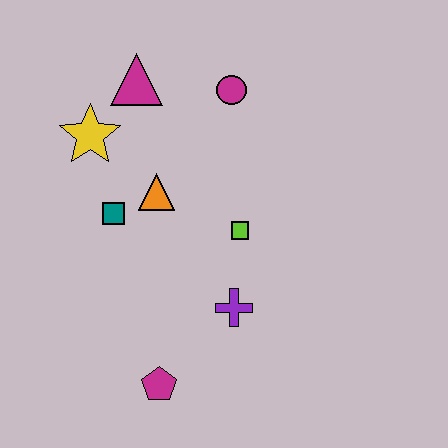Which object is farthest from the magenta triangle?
The magenta pentagon is farthest from the magenta triangle.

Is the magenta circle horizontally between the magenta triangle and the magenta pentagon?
No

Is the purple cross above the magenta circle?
No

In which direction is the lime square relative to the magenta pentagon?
The lime square is above the magenta pentagon.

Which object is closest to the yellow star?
The magenta triangle is closest to the yellow star.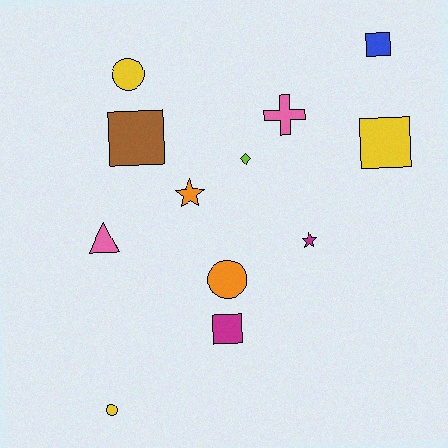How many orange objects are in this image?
There are 2 orange objects.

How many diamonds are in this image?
There is 1 diamond.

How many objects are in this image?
There are 12 objects.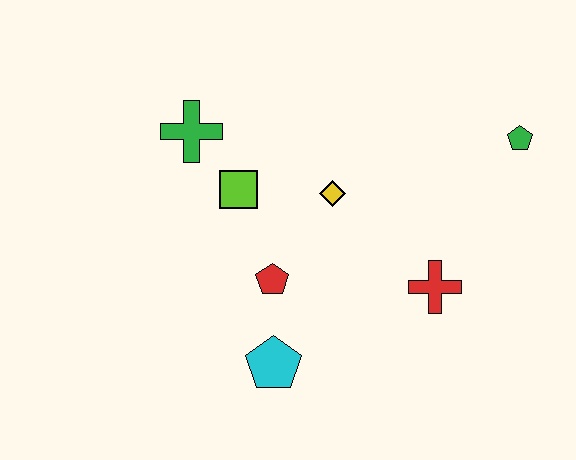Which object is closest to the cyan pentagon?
The red pentagon is closest to the cyan pentagon.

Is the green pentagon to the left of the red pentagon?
No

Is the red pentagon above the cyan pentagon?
Yes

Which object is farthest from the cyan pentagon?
The green pentagon is farthest from the cyan pentagon.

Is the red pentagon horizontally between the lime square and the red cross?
Yes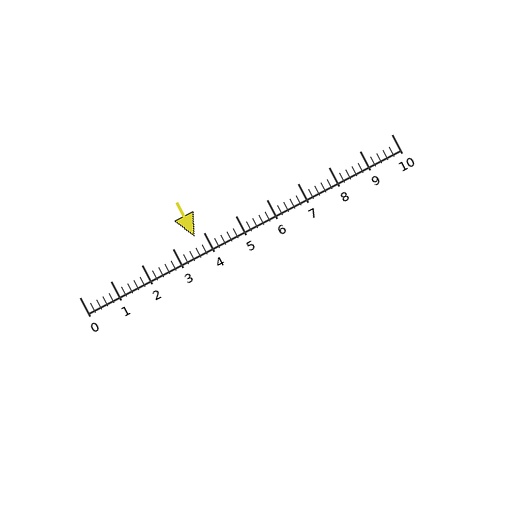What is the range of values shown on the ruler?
The ruler shows values from 0 to 10.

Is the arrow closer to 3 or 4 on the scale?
The arrow is closer to 4.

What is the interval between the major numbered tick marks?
The major tick marks are spaced 1 units apart.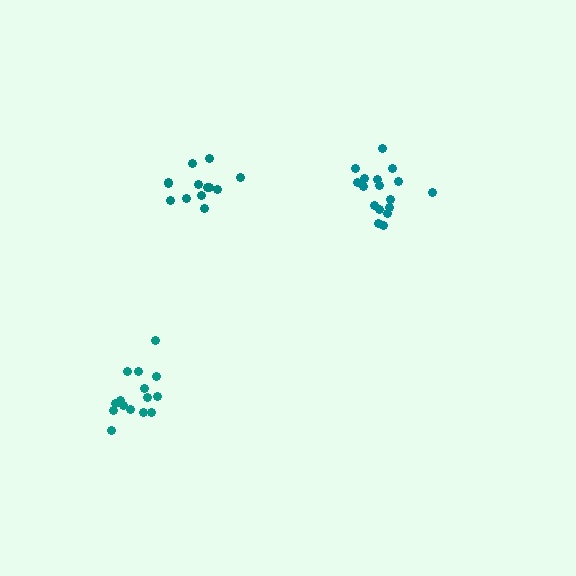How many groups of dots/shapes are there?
There are 3 groups.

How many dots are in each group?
Group 1: 13 dots, Group 2: 17 dots, Group 3: 15 dots (45 total).